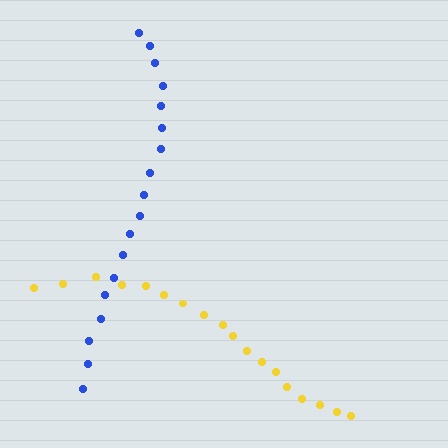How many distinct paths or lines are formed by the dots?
There are 2 distinct paths.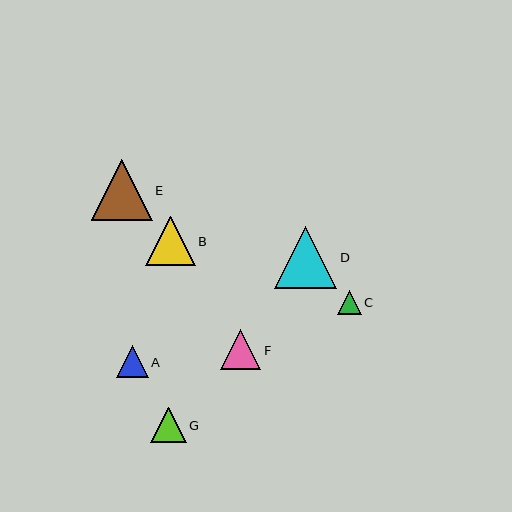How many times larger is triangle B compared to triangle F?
Triangle B is approximately 1.2 times the size of triangle F.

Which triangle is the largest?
Triangle D is the largest with a size of approximately 63 pixels.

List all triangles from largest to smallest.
From largest to smallest: D, E, B, F, G, A, C.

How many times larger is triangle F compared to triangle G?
Triangle F is approximately 1.1 times the size of triangle G.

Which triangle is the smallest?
Triangle C is the smallest with a size of approximately 23 pixels.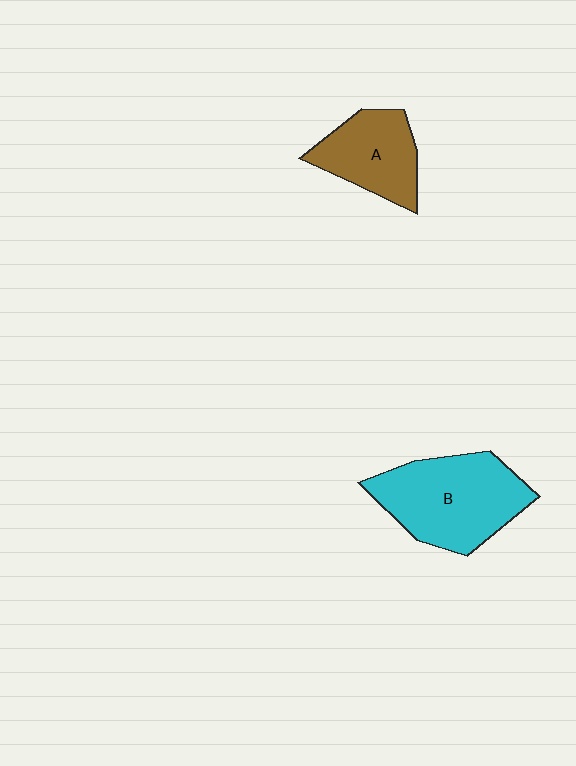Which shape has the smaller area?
Shape A (brown).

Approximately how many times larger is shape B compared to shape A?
Approximately 1.5 times.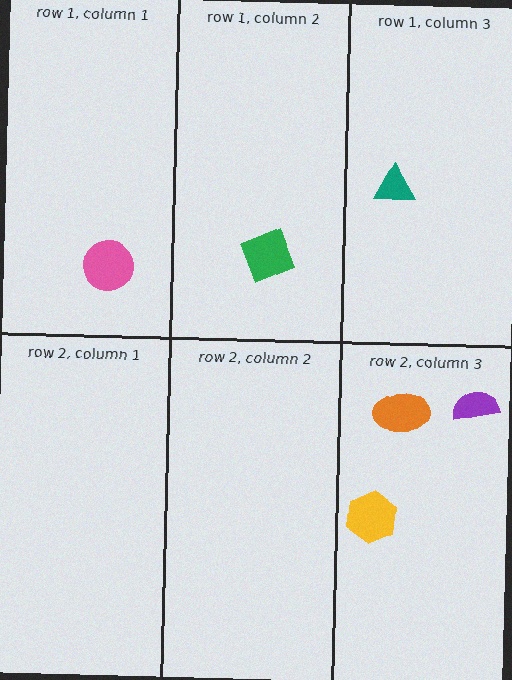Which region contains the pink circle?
The row 1, column 1 region.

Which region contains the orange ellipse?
The row 2, column 3 region.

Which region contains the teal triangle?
The row 1, column 3 region.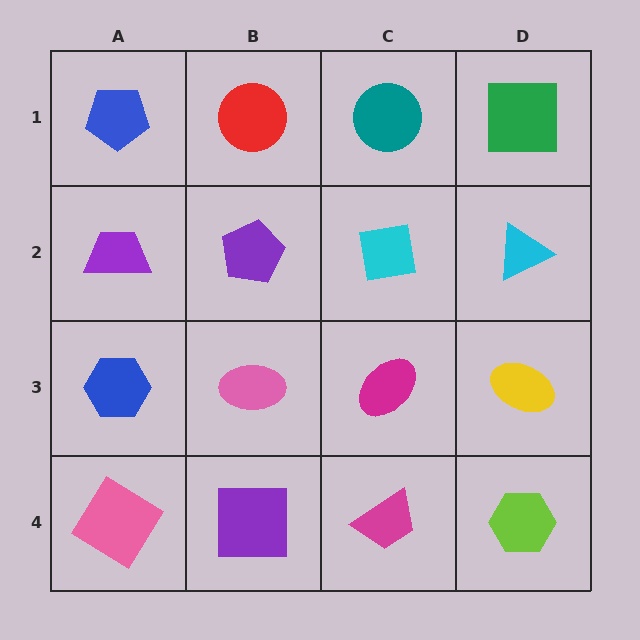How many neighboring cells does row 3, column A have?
3.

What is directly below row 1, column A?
A purple trapezoid.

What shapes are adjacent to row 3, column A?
A purple trapezoid (row 2, column A), a pink diamond (row 4, column A), a pink ellipse (row 3, column B).